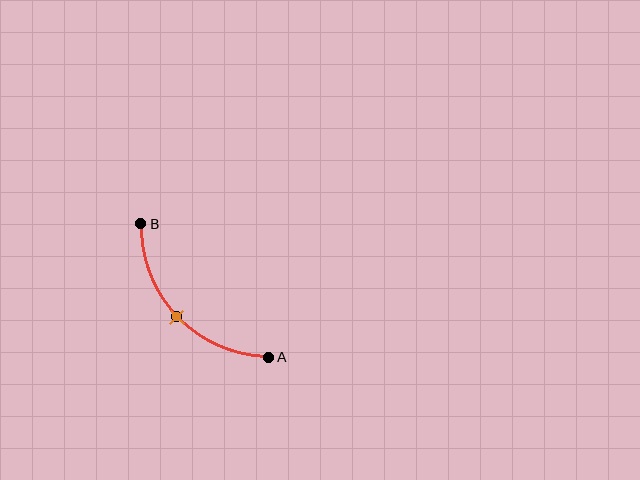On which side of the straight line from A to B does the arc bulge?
The arc bulges below and to the left of the straight line connecting A and B.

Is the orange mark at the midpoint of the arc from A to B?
Yes. The orange mark lies on the arc at equal arc-length from both A and B — it is the arc midpoint.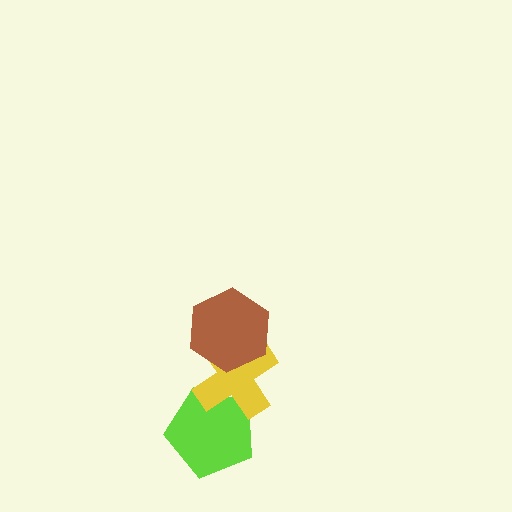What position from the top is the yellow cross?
The yellow cross is 2nd from the top.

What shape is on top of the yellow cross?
The brown hexagon is on top of the yellow cross.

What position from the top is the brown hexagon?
The brown hexagon is 1st from the top.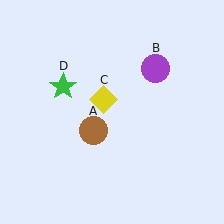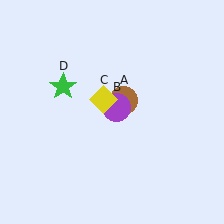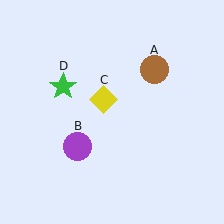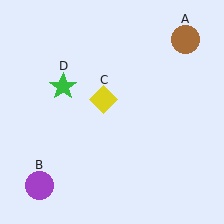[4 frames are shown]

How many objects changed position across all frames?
2 objects changed position: brown circle (object A), purple circle (object B).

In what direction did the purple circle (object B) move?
The purple circle (object B) moved down and to the left.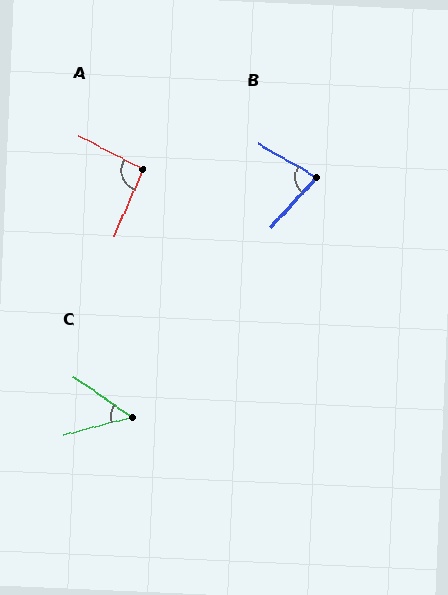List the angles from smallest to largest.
C (50°), B (77°), A (94°).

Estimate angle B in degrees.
Approximately 77 degrees.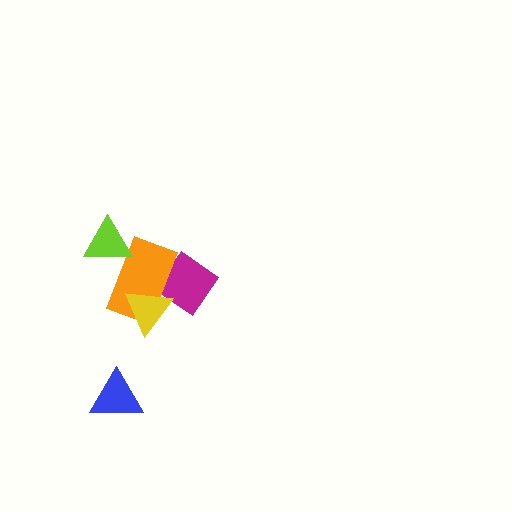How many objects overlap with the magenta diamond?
2 objects overlap with the magenta diamond.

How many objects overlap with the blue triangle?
0 objects overlap with the blue triangle.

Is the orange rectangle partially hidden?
Yes, it is partially covered by another shape.